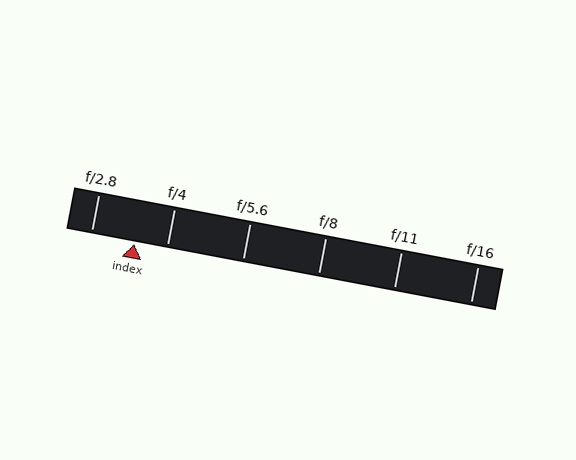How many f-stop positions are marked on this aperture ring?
There are 6 f-stop positions marked.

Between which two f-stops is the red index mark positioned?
The index mark is between f/2.8 and f/4.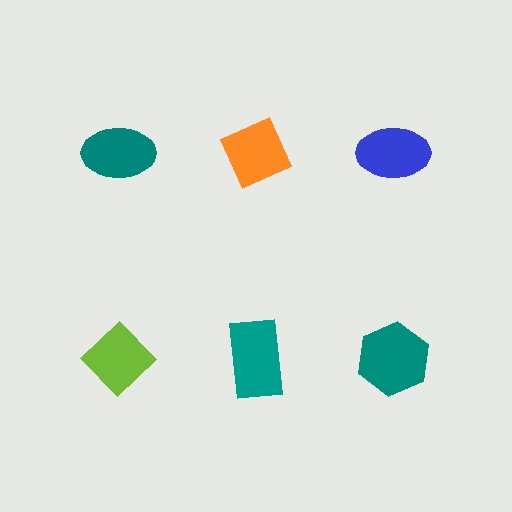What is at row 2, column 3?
A teal hexagon.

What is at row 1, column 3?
A blue ellipse.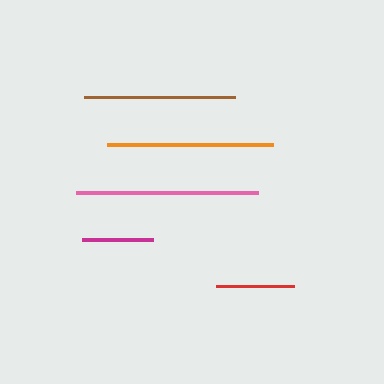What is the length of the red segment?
The red segment is approximately 78 pixels long.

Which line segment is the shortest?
The magenta line is the shortest at approximately 70 pixels.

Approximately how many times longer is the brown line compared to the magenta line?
The brown line is approximately 2.1 times the length of the magenta line.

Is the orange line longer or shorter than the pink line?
The pink line is longer than the orange line.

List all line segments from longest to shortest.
From longest to shortest: pink, orange, brown, red, magenta.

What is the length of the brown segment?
The brown segment is approximately 151 pixels long.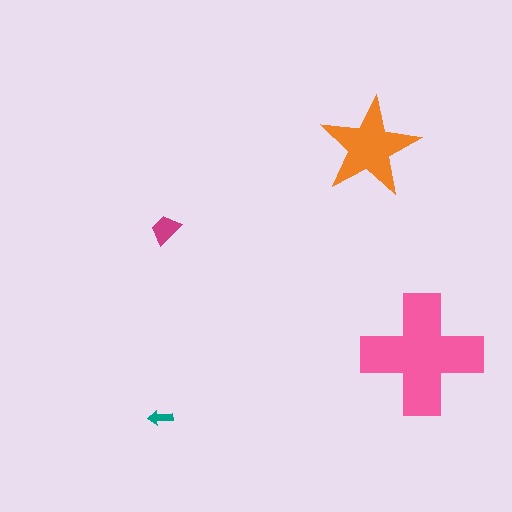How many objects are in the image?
There are 4 objects in the image.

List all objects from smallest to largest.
The teal arrow, the magenta trapezoid, the orange star, the pink cross.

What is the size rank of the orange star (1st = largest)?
2nd.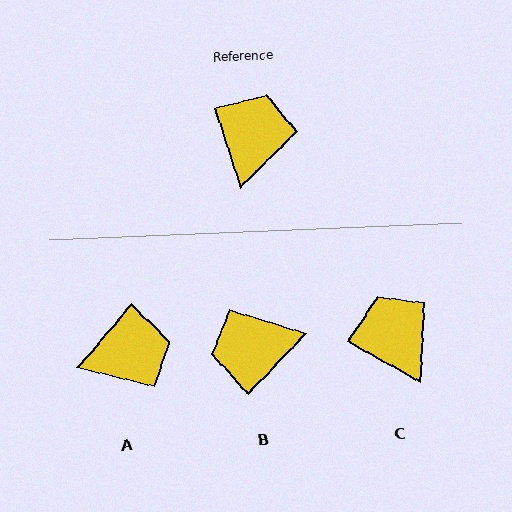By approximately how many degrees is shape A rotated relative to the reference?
Approximately 58 degrees clockwise.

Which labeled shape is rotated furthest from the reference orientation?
B, about 118 degrees away.